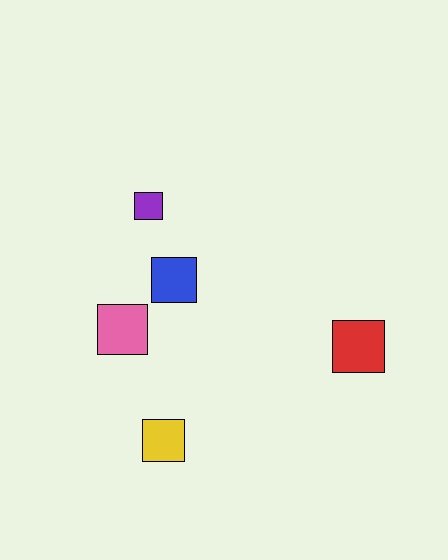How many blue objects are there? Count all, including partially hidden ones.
There is 1 blue object.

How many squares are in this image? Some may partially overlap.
There are 5 squares.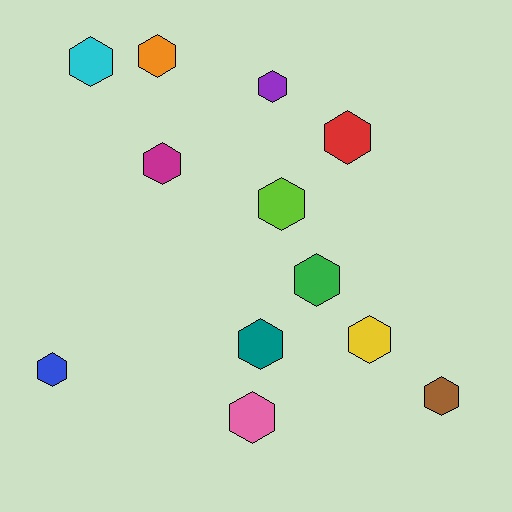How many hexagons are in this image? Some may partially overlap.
There are 12 hexagons.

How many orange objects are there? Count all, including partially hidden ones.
There is 1 orange object.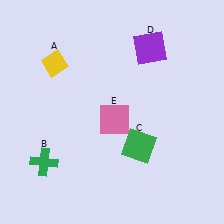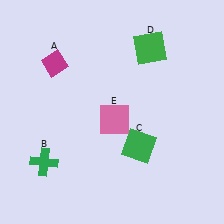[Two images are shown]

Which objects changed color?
A changed from yellow to magenta. D changed from purple to green.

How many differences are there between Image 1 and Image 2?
There are 2 differences between the two images.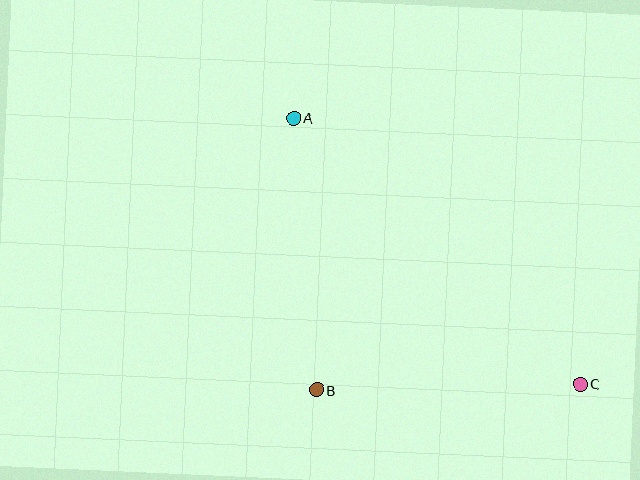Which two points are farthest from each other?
Points A and C are farthest from each other.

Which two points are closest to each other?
Points B and C are closest to each other.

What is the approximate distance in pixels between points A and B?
The distance between A and B is approximately 273 pixels.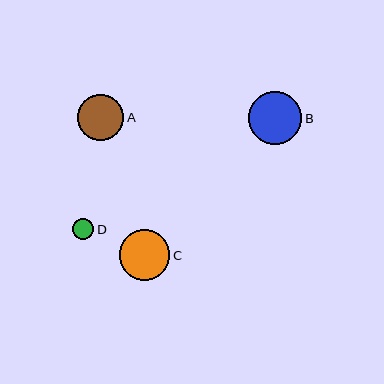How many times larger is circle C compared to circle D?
Circle C is approximately 2.3 times the size of circle D.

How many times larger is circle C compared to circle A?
Circle C is approximately 1.1 times the size of circle A.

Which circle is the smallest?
Circle D is the smallest with a size of approximately 22 pixels.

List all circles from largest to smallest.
From largest to smallest: B, C, A, D.